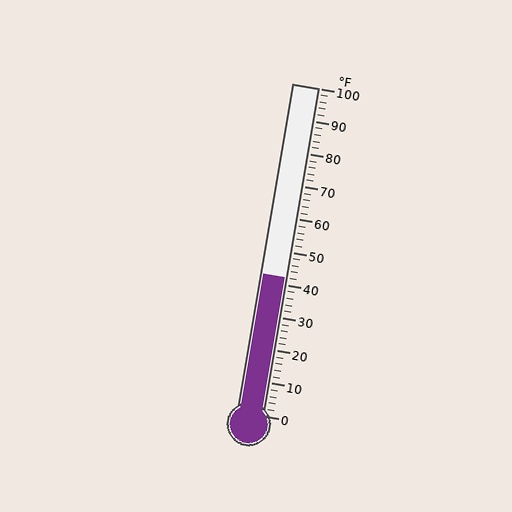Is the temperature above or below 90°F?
The temperature is below 90°F.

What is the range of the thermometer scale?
The thermometer scale ranges from 0°F to 100°F.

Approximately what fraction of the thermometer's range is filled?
The thermometer is filled to approximately 40% of its range.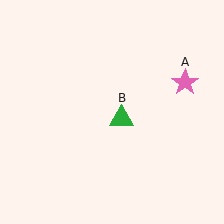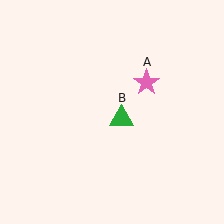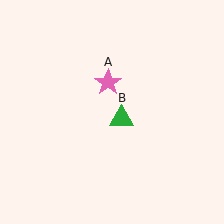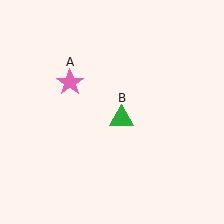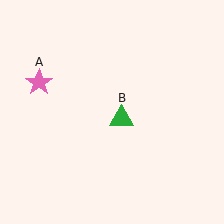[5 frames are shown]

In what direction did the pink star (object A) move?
The pink star (object A) moved left.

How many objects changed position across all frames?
1 object changed position: pink star (object A).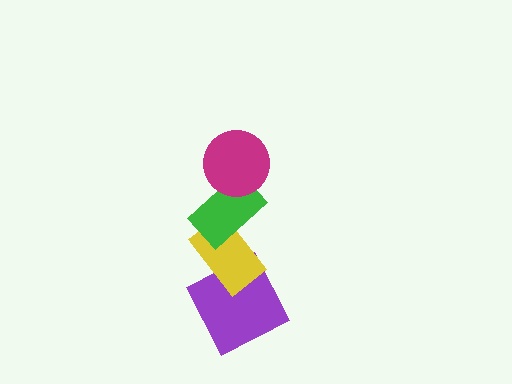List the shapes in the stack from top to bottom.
From top to bottom: the magenta circle, the green rectangle, the yellow rectangle, the purple square.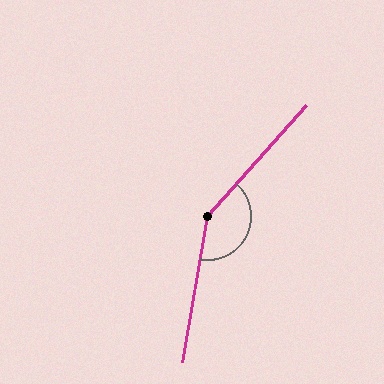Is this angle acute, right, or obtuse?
It is obtuse.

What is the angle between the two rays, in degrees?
Approximately 148 degrees.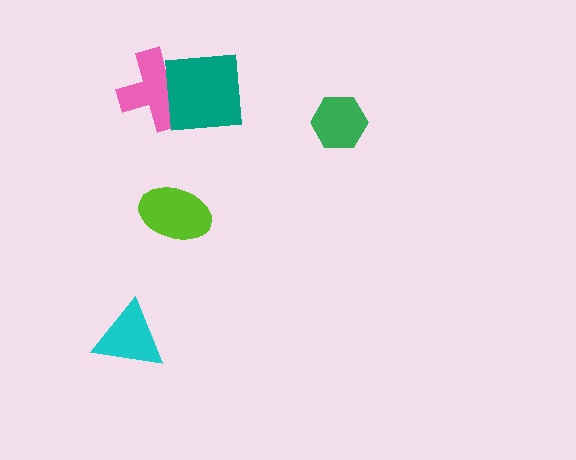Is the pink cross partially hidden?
Yes, it is partially covered by another shape.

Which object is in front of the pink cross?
The teal square is in front of the pink cross.